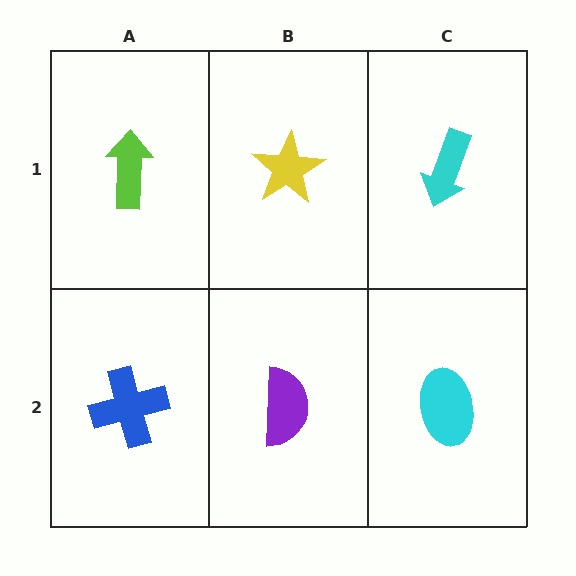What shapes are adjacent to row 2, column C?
A cyan arrow (row 1, column C), a purple semicircle (row 2, column B).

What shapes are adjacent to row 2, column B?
A yellow star (row 1, column B), a blue cross (row 2, column A), a cyan ellipse (row 2, column C).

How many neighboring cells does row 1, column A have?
2.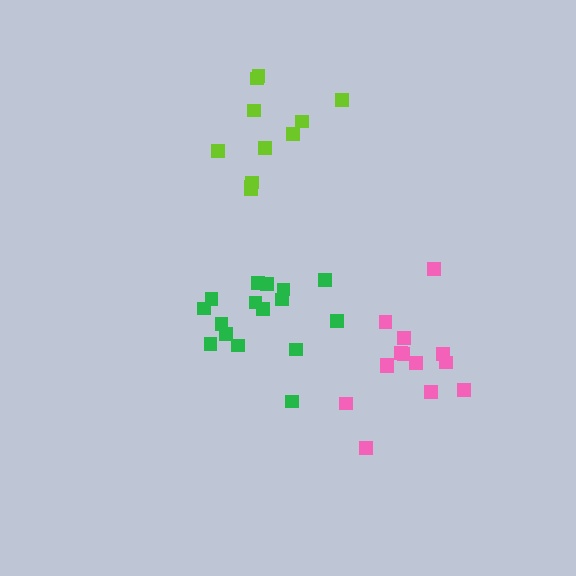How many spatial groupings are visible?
There are 3 spatial groupings.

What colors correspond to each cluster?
The clusters are colored: lime, pink, green.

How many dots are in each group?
Group 1: 11 dots, Group 2: 14 dots, Group 3: 16 dots (41 total).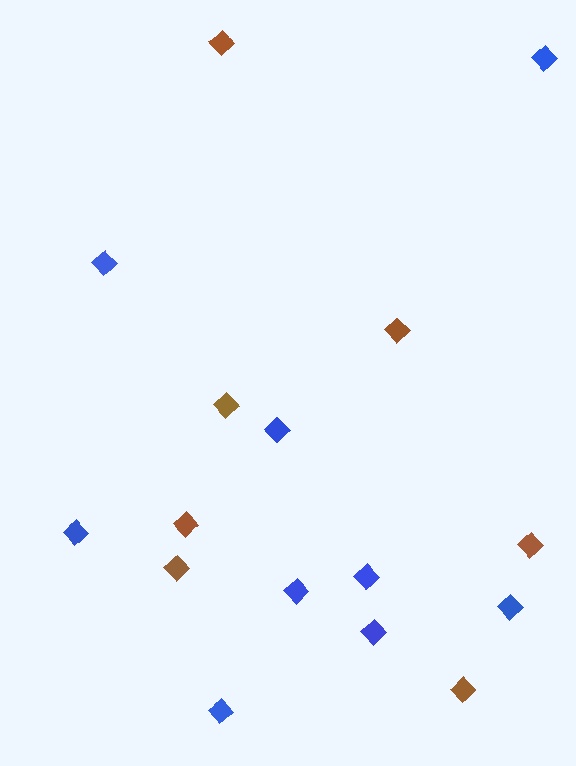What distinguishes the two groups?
There are 2 groups: one group of brown diamonds (7) and one group of blue diamonds (9).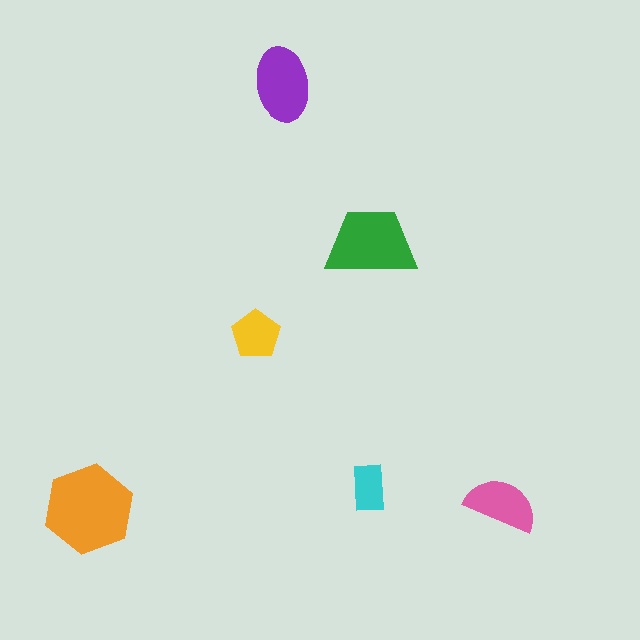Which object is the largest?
The orange hexagon.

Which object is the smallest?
The cyan rectangle.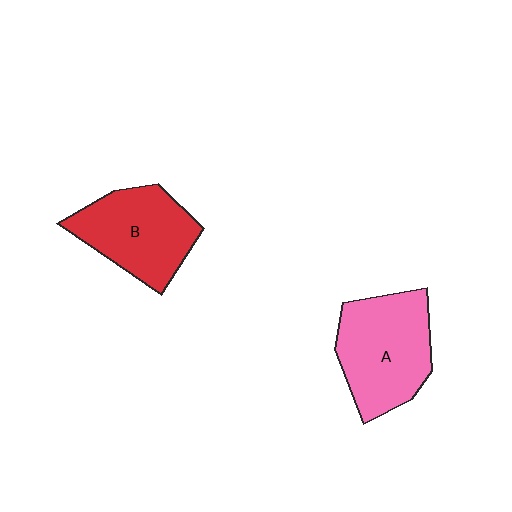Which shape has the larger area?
Shape A (pink).